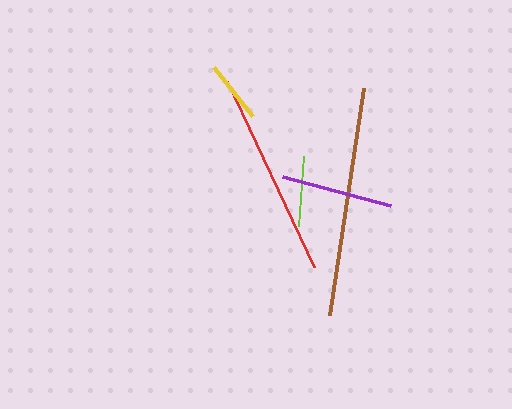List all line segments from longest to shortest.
From longest to shortest: brown, red, purple, lime, yellow.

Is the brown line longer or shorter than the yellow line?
The brown line is longer than the yellow line.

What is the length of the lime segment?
The lime segment is approximately 70 pixels long.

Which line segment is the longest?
The brown line is the longest at approximately 229 pixels.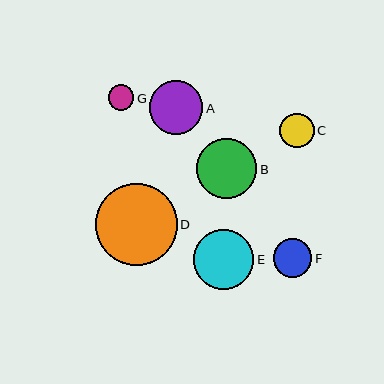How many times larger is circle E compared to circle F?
Circle E is approximately 1.6 times the size of circle F.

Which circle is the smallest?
Circle G is the smallest with a size of approximately 25 pixels.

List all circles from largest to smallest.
From largest to smallest: D, E, B, A, F, C, G.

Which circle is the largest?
Circle D is the largest with a size of approximately 82 pixels.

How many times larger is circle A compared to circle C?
Circle A is approximately 1.6 times the size of circle C.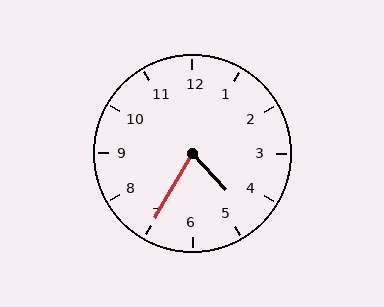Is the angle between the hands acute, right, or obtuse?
It is acute.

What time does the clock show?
4:35.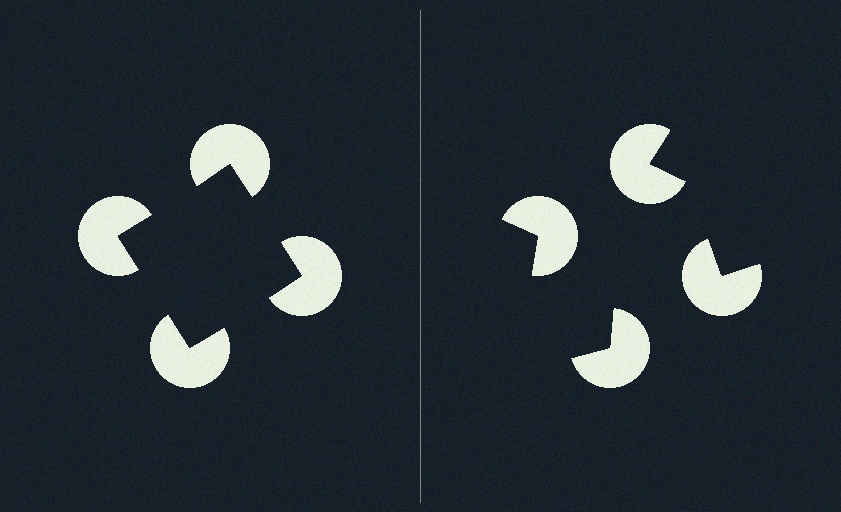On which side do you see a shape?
An illusory square appears on the left side. On the right side the wedge cuts are rotated, so no coherent shape forms.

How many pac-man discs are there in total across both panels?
8 — 4 on each side.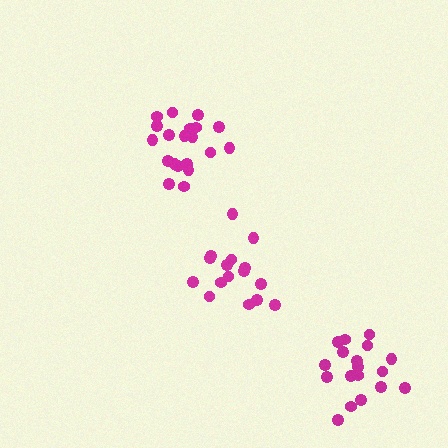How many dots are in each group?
Group 1: 18 dots, Group 2: 20 dots, Group 3: 16 dots (54 total).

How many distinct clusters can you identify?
There are 3 distinct clusters.